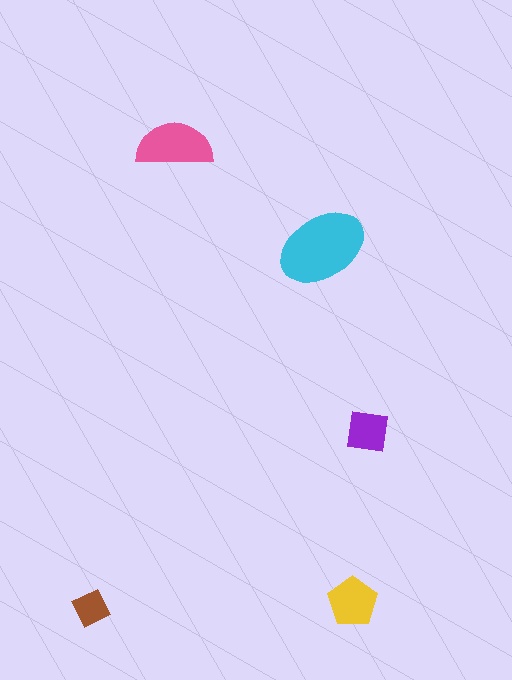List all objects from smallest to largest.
The brown square, the purple square, the yellow pentagon, the pink semicircle, the cyan ellipse.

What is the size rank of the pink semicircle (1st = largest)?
2nd.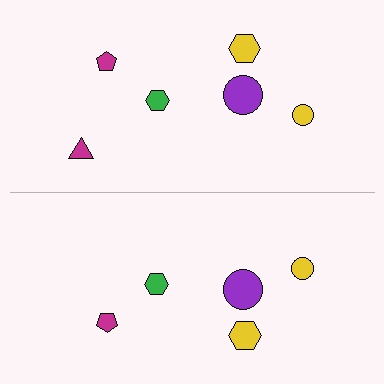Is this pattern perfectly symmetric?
No, the pattern is not perfectly symmetric. A magenta triangle is missing from the bottom side.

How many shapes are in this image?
There are 11 shapes in this image.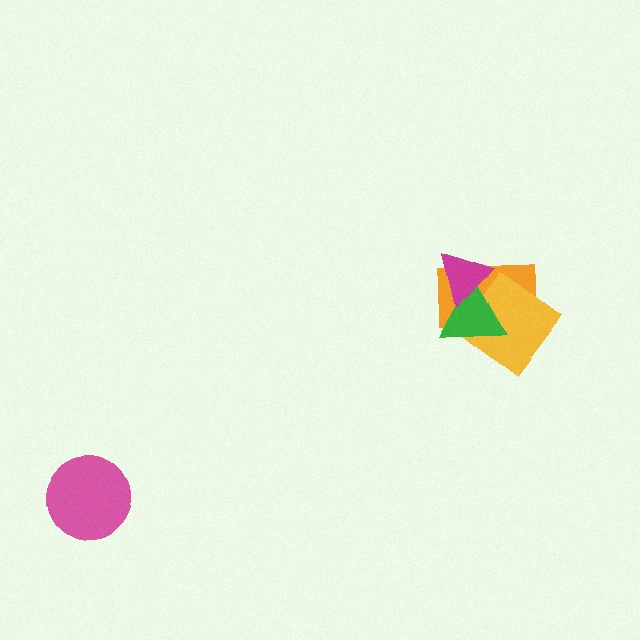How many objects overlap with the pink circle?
0 objects overlap with the pink circle.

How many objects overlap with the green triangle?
3 objects overlap with the green triangle.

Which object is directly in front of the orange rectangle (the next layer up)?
The yellow diamond is directly in front of the orange rectangle.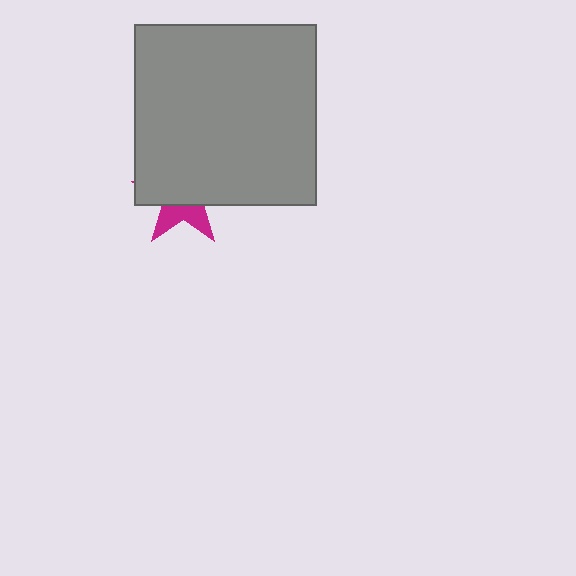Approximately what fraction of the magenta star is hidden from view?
Roughly 64% of the magenta star is hidden behind the gray square.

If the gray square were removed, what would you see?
You would see the complete magenta star.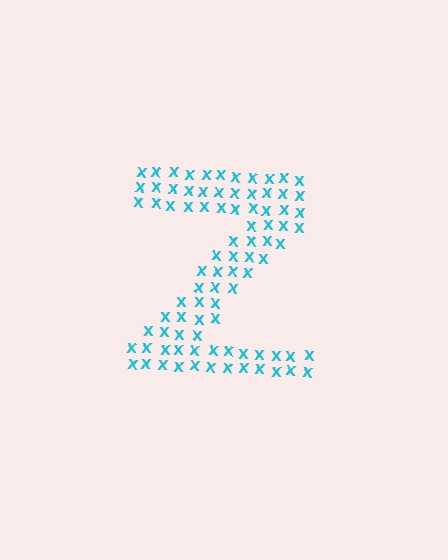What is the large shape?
The large shape is the letter Z.